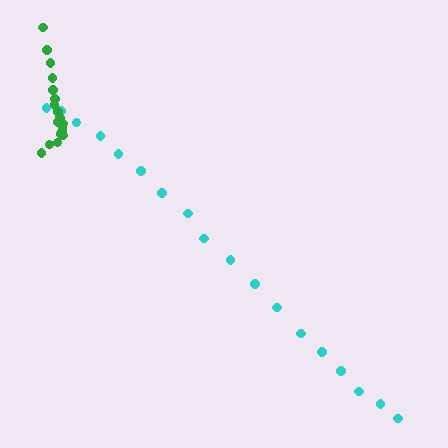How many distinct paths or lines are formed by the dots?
There are 2 distinct paths.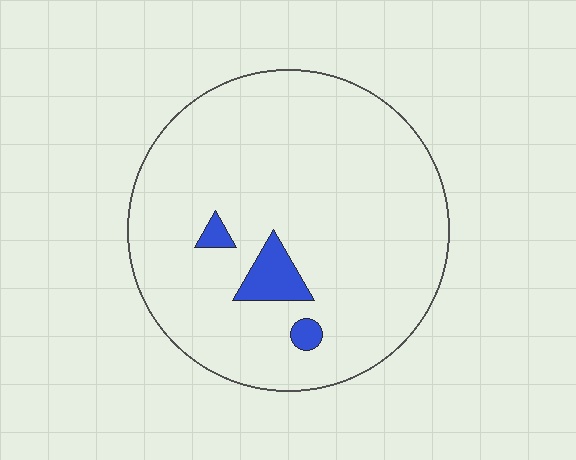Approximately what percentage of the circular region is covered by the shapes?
Approximately 5%.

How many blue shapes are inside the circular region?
3.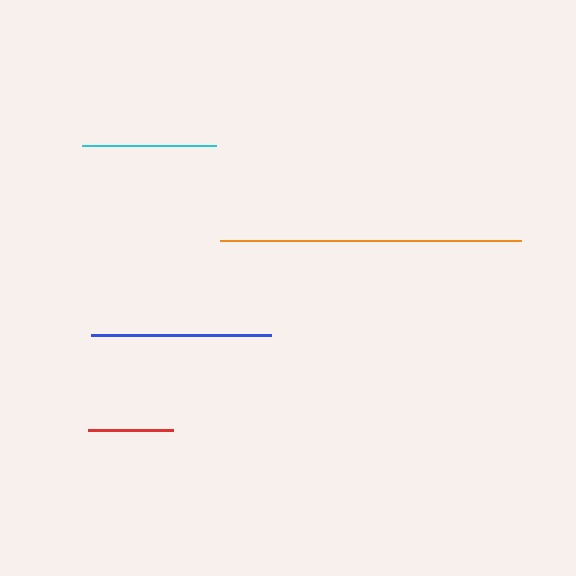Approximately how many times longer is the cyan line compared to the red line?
The cyan line is approximately 1.6 times the length of the red line.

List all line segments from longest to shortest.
From longest to shortest: orange, blue, cyan, red.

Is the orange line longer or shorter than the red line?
The orange line is longer than the red line.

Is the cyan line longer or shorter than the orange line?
The orange line is longer than the cyan line.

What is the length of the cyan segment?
The cyan segment is approximately 134 pixels long.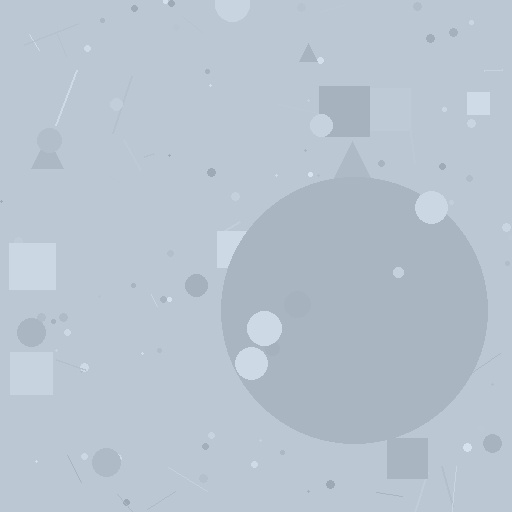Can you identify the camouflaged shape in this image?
The camouflaged shape is a circle.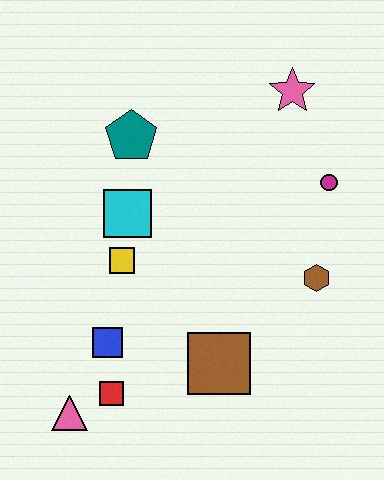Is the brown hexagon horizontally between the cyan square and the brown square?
No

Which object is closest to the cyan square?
The yellow square is closest to the cyan square.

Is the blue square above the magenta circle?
No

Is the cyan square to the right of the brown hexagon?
No